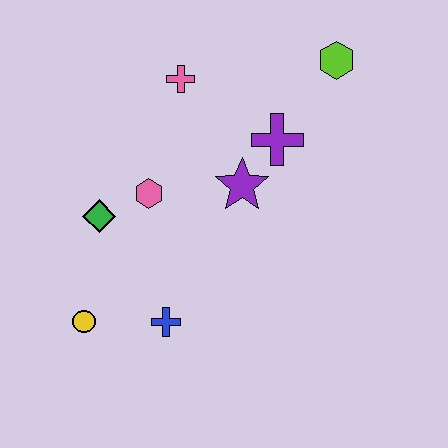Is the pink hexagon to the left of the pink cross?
Yes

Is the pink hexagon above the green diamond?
Yes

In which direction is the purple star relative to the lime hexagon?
The purple star is below the lime hexagon.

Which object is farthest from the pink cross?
The yellow circle is farthest from the pink cross.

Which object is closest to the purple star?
The purple cross is closest to the purple star.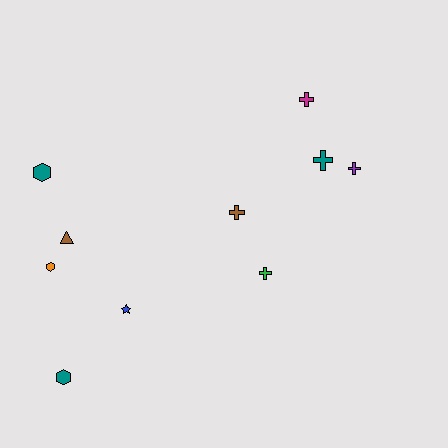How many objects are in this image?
There are 10 objects.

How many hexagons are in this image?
There are 3 hexagons.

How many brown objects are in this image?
There are 2 brown objects.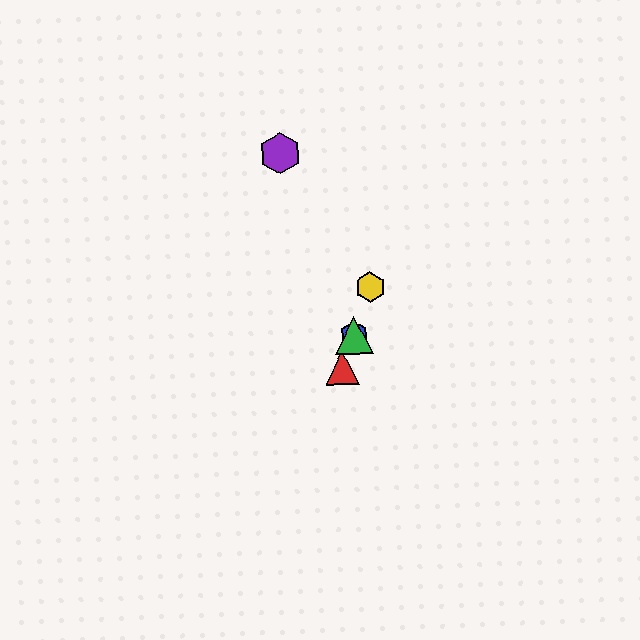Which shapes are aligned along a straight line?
The red triangle, the blue hexagon, the green triangle, the yellow hexagon are aligned along a straight line.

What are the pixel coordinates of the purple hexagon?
The purple hexagon is at (280, 153).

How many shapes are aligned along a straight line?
4 shapes (the red triangle, the blue hexagon, the green triangle, the yellow hexagon) are aligned along a straight line.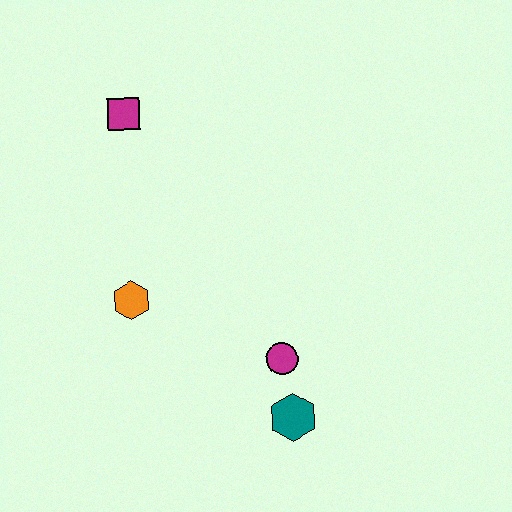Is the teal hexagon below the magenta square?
Yes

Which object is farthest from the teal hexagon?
The magenta square is farthest from the teal hexagon.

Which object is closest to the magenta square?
The orange hexagon is closest to the magenta square.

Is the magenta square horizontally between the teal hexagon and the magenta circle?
No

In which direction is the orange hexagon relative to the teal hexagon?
The orange hexagon is to the left of the teal hexagon.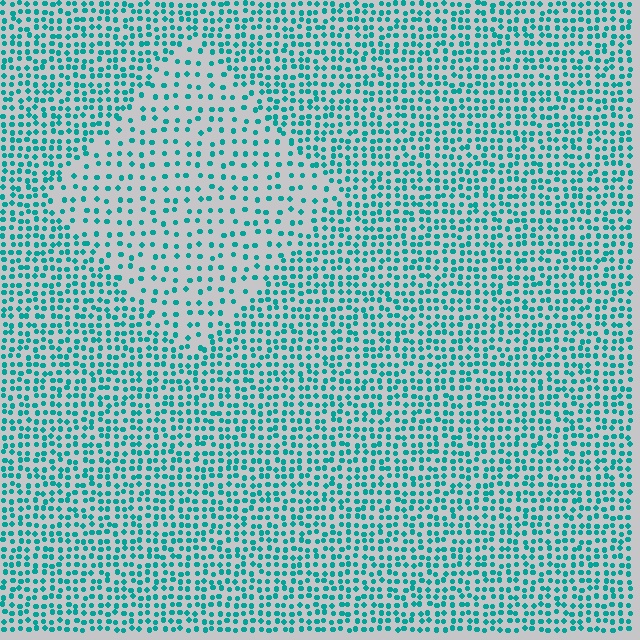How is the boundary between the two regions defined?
The boundary is defined by a change in element density (approximately 2.0x ratio). All elements are the same color, size, and shape.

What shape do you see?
I see a diamond.